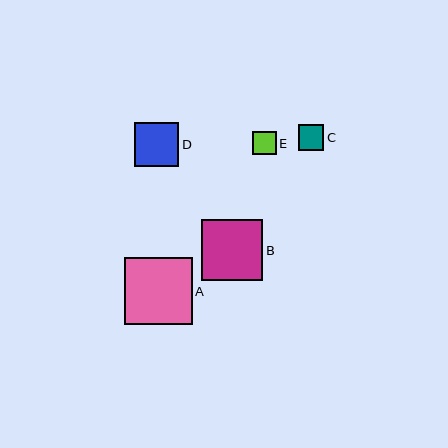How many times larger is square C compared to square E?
Square C is approximately 1.1 times the size of square E.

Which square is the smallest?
Square E is the smallest with a size of approximately 23 pixels.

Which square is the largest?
Square A is the largest with a size of approximately 67 pixels.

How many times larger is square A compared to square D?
Square A is approximately 1.5 times the size of square D.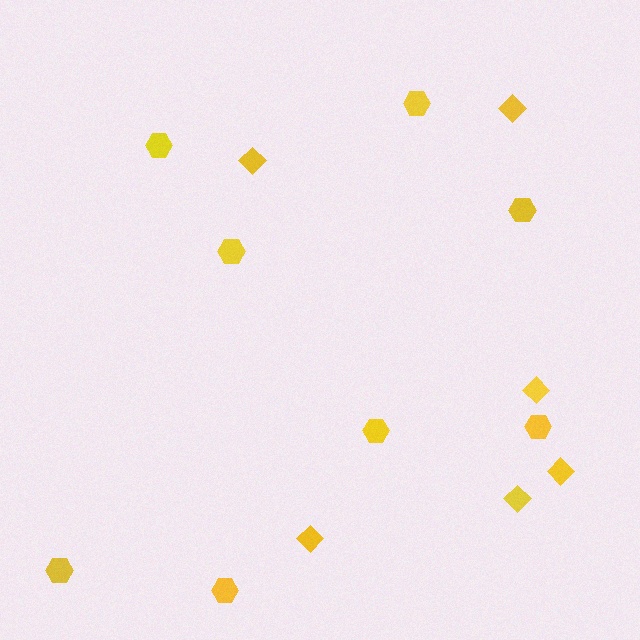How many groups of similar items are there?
There are 2 groups: one group of hexagons (8) and one group of diamonds (6).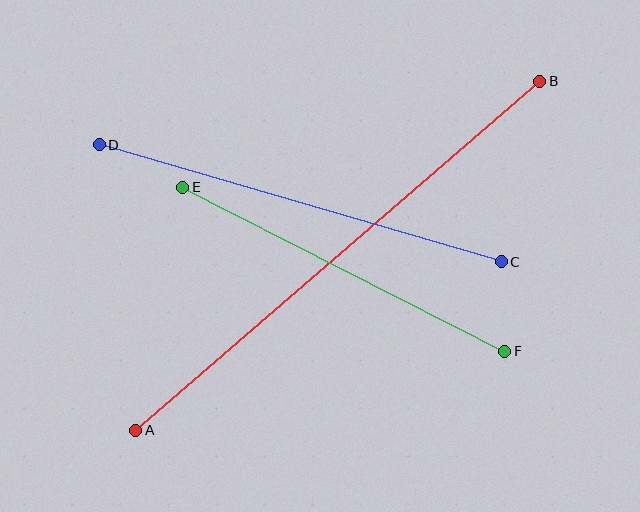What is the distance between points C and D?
The distance is approximately 418 pixels.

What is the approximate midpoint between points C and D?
The midpoint is at approximately (300, 203) pixels.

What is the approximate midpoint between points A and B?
The midpoint is at approximately (338, 256) pixels.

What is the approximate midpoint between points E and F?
The midpoint is at approximately (344, 269) pixels.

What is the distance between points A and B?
The distance is approximately 534 pixels.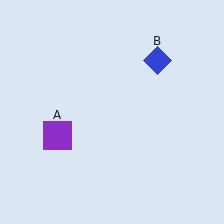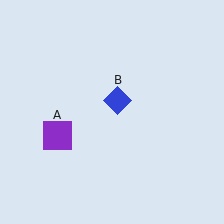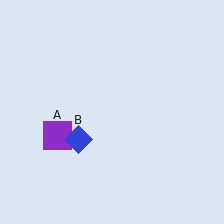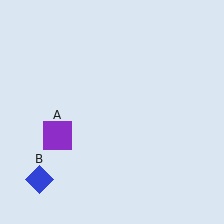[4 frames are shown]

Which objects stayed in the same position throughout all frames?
Purple square (object A) remained stationary.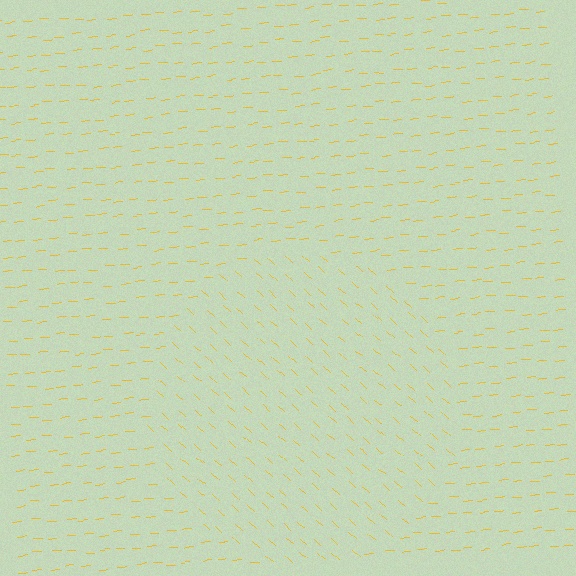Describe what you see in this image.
The image is filled with small yellow line segments. A circle region in the image has lines oriented differently from the surrounding lines, creating a visible texture boundary.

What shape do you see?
I see a circle.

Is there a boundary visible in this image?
Yes, there is a texture boundary formed by a change in line orientation.